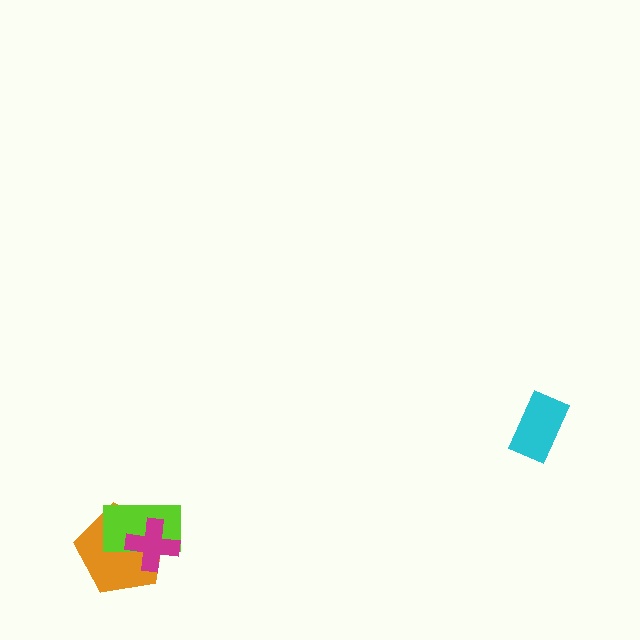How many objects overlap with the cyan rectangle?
0 objects overlap with the cyan rectangle.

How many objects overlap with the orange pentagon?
2 objects overlap with the orange pentagon.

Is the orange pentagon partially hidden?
Yes, it is partially covered by another shape.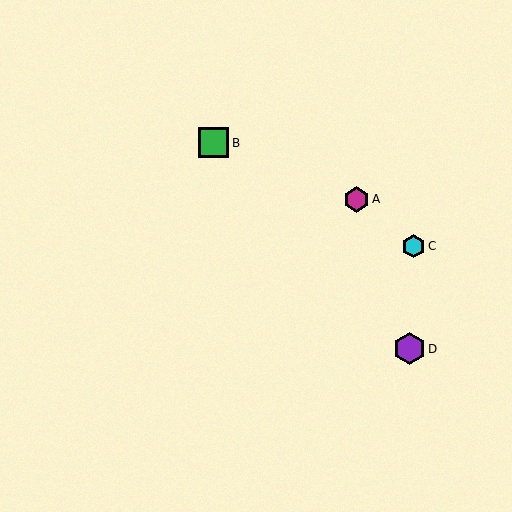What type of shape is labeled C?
Shape C is a cyan hexagon.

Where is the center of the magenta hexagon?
The center of the magenta hexagon is at (357, 199).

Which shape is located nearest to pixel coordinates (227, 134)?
The green square (labeled B) at (214, 143) is nearest to that location.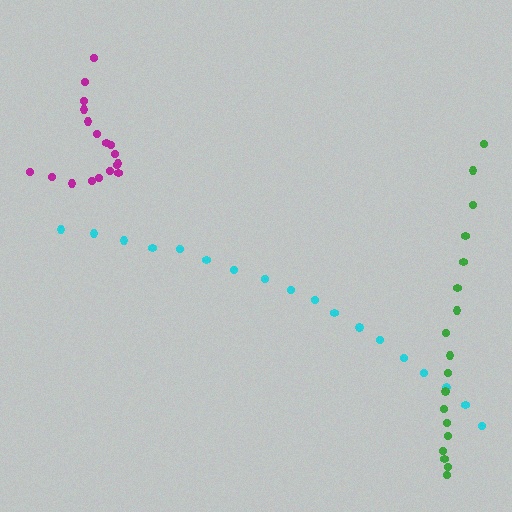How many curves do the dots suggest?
There are 3 distinct paths.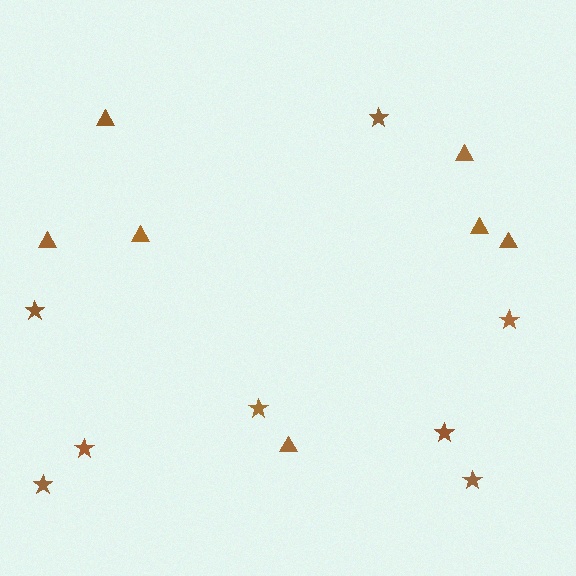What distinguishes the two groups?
There are 2 groups: one group of stars (8) and one group of triangles (7).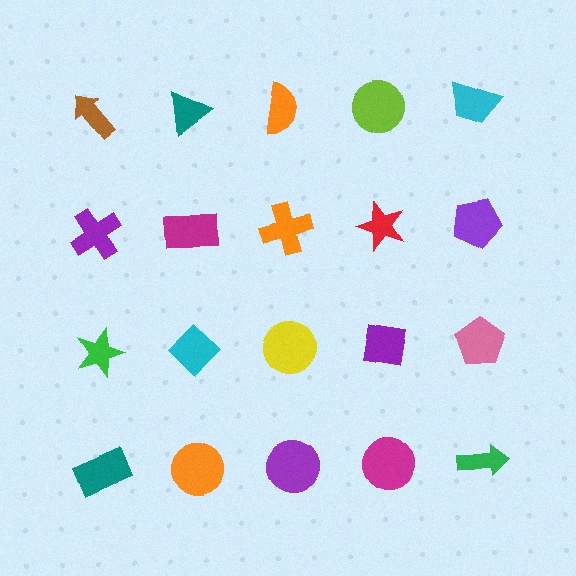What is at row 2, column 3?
An orange cross.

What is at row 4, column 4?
A magenta circle.